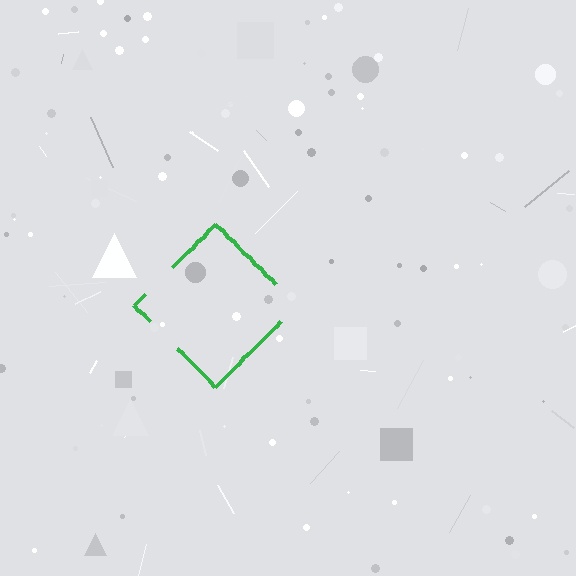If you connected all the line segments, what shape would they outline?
They would outline a diamond.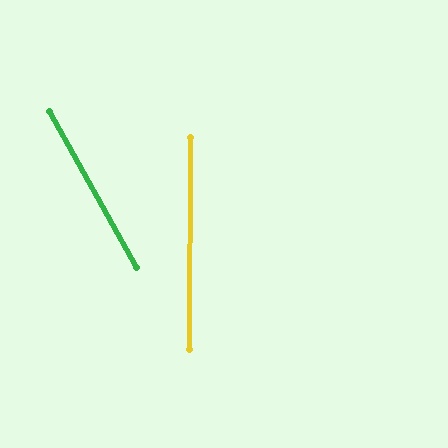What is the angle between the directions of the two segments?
Approximately 29 degrees.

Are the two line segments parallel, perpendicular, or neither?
Neither parallel nor perpendicular — they differ by about 29°.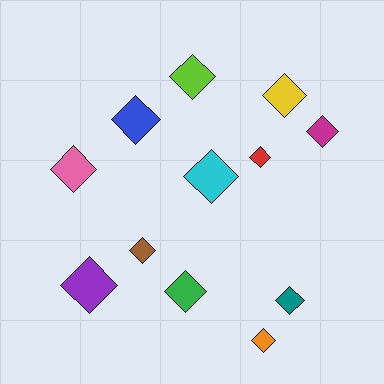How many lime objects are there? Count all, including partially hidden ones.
There is 1 lime object.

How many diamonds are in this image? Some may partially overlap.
There are 12 diamonds.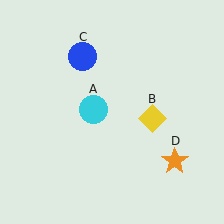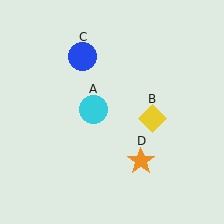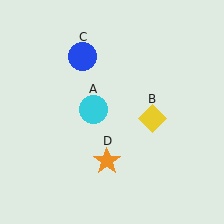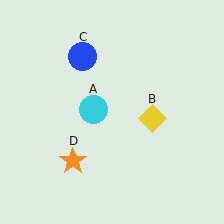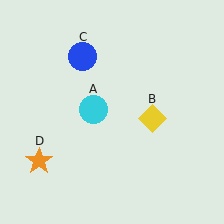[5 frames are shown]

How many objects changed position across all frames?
1 object changed position: orange star (object D).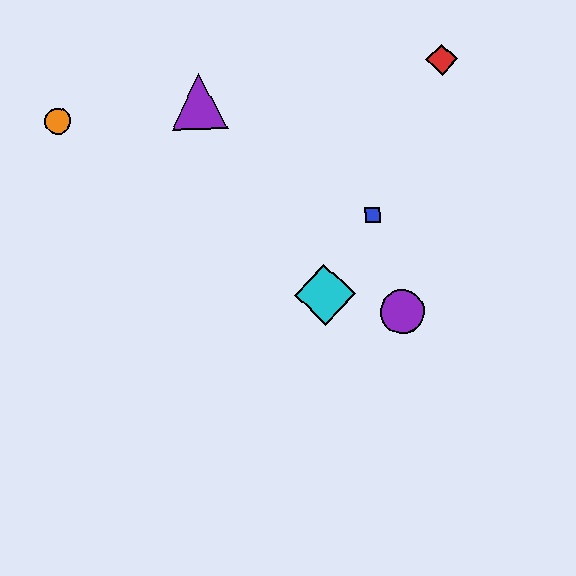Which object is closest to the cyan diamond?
The purple circle is closest to the cyan diamond.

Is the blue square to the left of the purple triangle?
No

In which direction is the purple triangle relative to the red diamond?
The purple triangle is to the left of the red diamond.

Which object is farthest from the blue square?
The orange circle is farthest from the blue square.